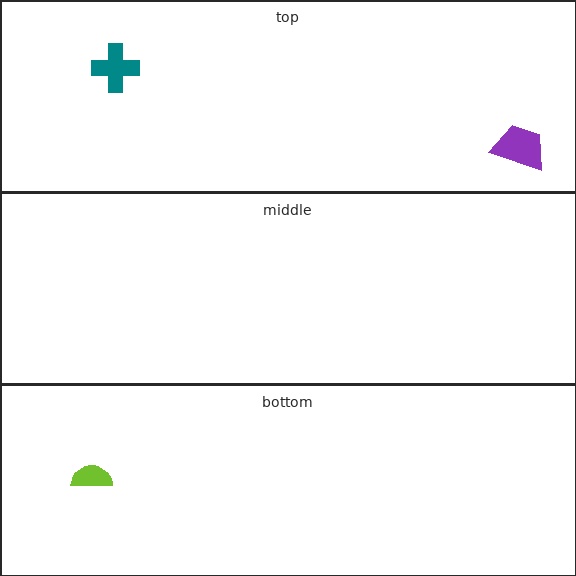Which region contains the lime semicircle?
The bottom region.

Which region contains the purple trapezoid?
The top region.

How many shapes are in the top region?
2.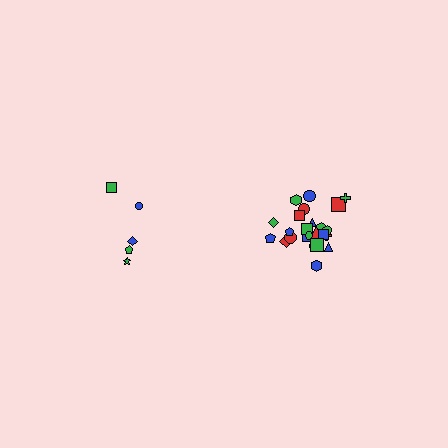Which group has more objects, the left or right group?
The right group.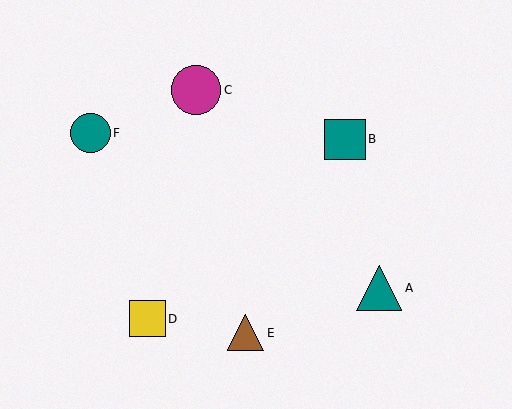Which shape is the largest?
The magenta circle (labeled C) is the largest.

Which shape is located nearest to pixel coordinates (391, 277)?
The teal triangle (labeled A) at (379, 288) is nearest to that location.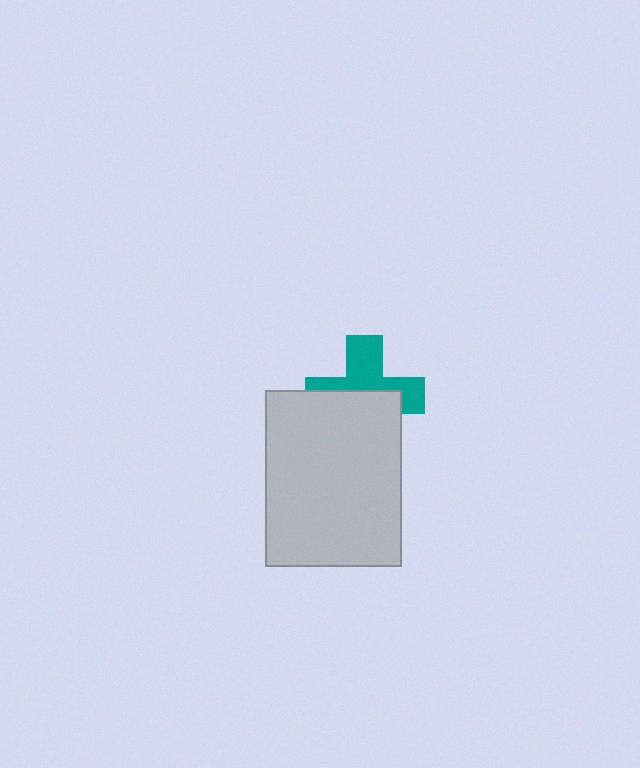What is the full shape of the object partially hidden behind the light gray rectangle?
The partially hidden object is a teal cross.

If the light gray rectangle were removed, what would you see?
You would see the complete teal cross.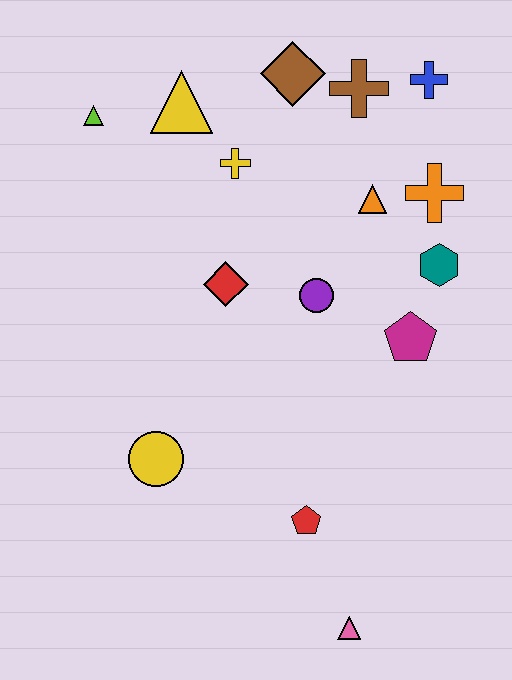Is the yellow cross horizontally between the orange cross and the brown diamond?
No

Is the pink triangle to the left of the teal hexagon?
Yes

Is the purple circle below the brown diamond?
Yes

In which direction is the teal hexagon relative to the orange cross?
The teal hexagon is below the orange cross.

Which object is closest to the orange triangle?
The orange cross is closest to the orange triangle.